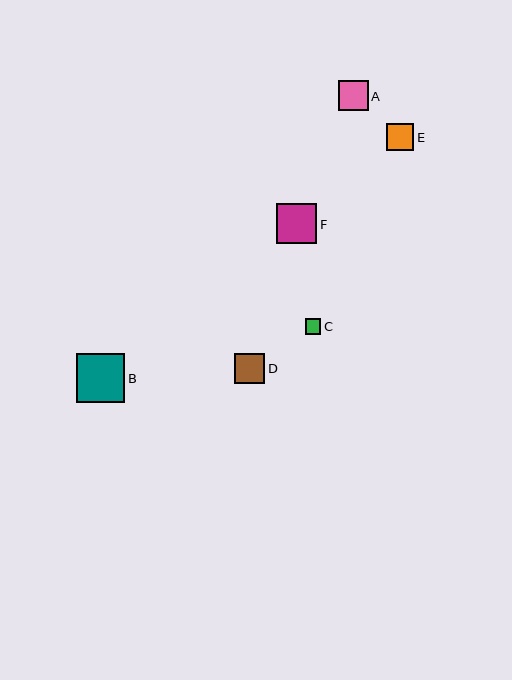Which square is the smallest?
Square C is the smallest with a size of approximately 16 pixels.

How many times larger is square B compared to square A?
Square B is approximately 1.6 times the size of square A.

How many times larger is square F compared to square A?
Square F is approximately 1.3 times the size of square A.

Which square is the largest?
Square B is the largest with a size of approximately 48 pixels.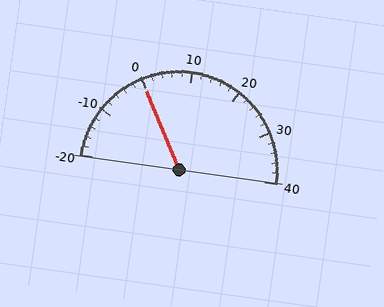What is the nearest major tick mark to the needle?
The nearest major tick mark is 0.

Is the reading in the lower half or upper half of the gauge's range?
The reading is in the lower half of the range (-20 to 40).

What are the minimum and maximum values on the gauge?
The gauge ranges from -20 to 40.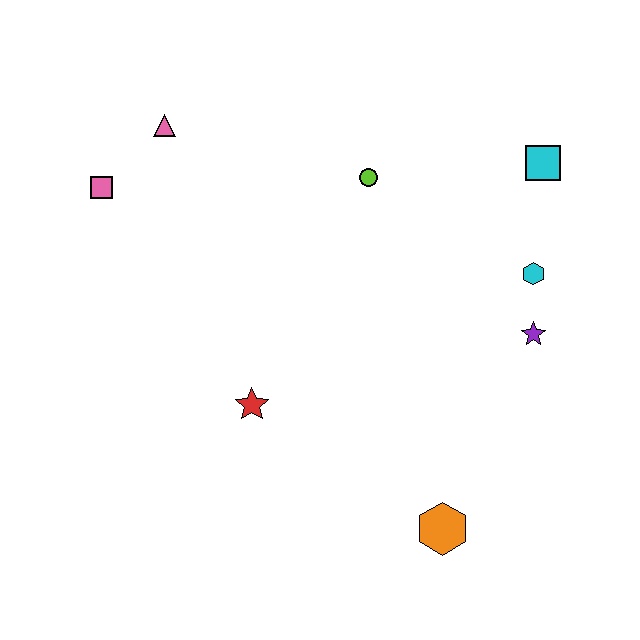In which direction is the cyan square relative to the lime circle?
The cyan square is to the right of the lime circle.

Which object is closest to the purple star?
The cyan hexagon is closest to the purple star.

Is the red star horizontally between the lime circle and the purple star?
No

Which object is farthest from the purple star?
The pink square is farthest from the purple star.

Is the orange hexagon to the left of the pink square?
No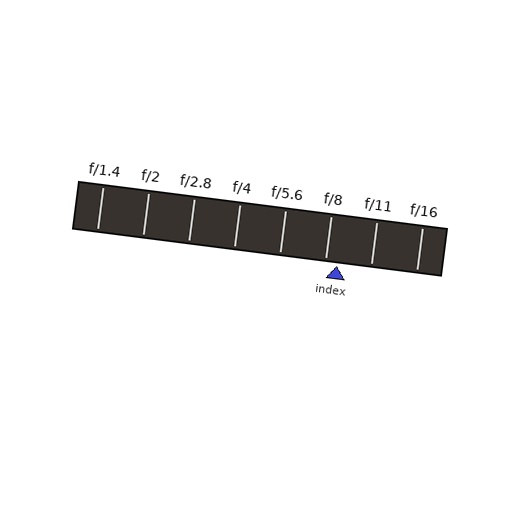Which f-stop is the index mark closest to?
The index mark is closest to f/8.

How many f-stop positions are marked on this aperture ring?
There are 8 f-stop positions marked.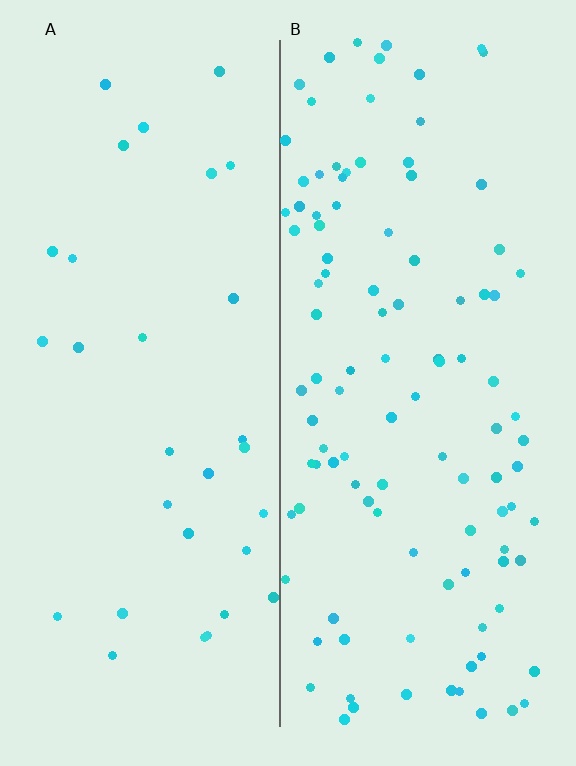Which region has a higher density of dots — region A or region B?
B (the right).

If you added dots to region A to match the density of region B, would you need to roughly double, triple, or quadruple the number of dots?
Approximately triple.